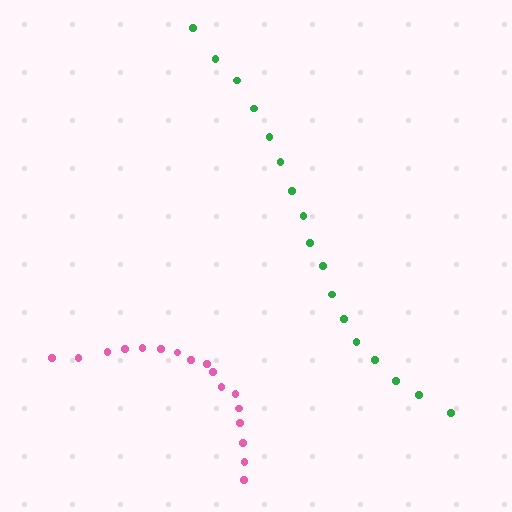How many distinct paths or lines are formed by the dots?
There are 2 distinct paths.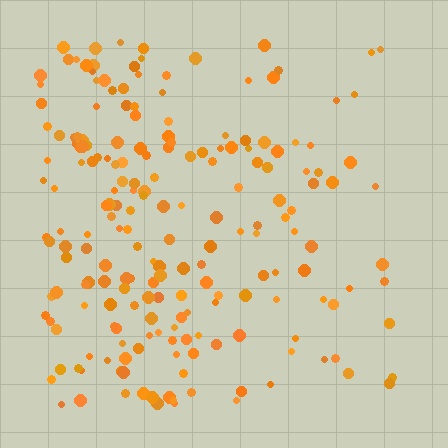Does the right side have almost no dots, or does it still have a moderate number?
Still a moderate number, just noticeably fewer than the left.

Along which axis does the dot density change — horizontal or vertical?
Horizontal.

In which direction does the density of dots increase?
From right to left, with the left side densest.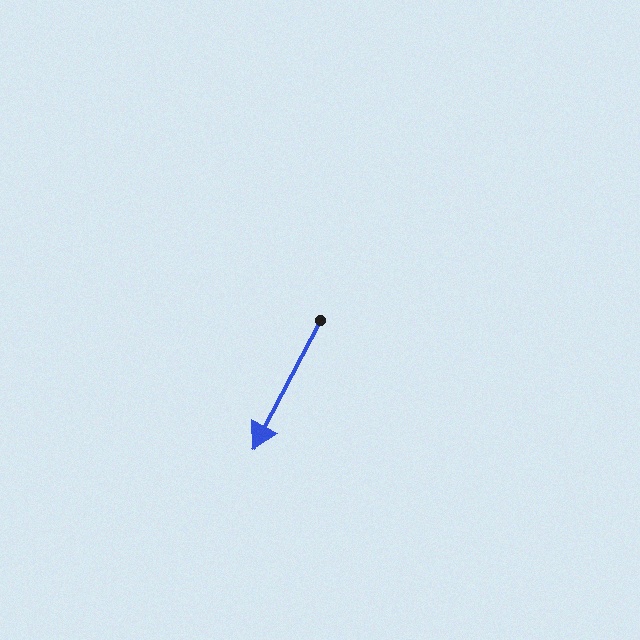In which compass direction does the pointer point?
Southwest.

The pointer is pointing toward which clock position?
Roughly 7 o'clock.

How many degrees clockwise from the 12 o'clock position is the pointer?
Approximately 208 degrees.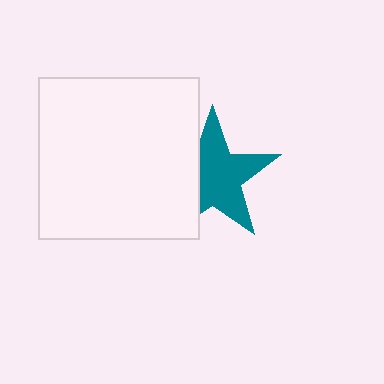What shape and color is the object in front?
The object in front is a white square.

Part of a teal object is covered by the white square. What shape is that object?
It is a star.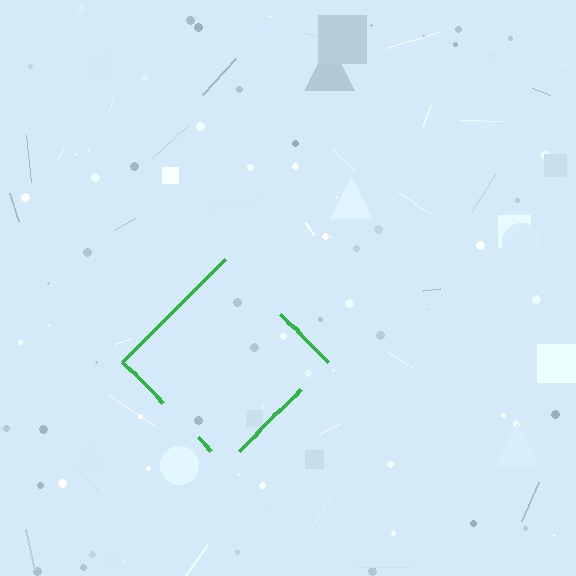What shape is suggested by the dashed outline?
The dashed outline suggests a diamond.